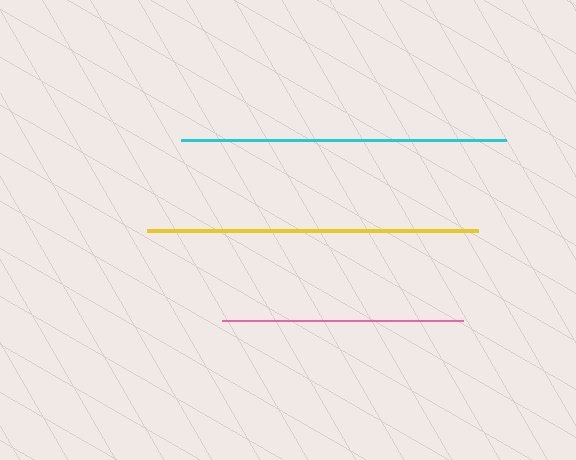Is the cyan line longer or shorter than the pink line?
The cyan line is longer than the pink line.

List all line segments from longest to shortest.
From longest to shortest: yellow, cyan, pink.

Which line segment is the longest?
The yellow line is the longest at approximately 332 pixels.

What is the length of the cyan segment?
The cyan segment is approximately 325 pixels long.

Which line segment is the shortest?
The pink line is the shortest at approximately 240 pixels.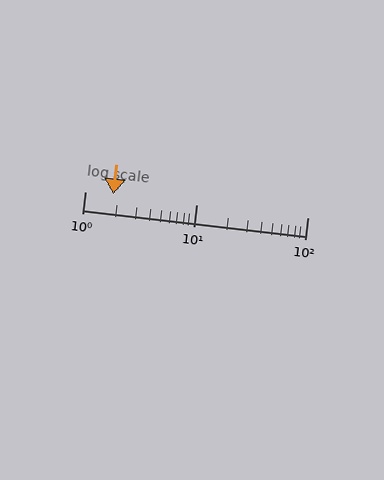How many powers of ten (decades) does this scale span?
The scale spans 2 decades, from 1 to 100.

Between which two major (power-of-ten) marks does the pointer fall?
The pointer is between 1 and 10.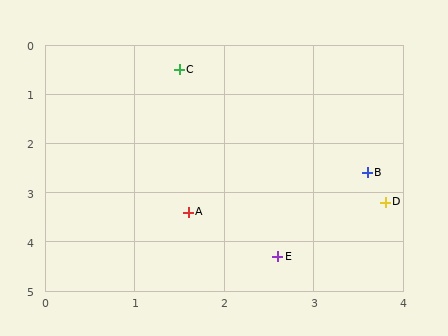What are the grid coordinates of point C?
Point C is at approximately (1.5, 0.5).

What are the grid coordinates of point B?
Point B is at approximately (3.6, 2.6).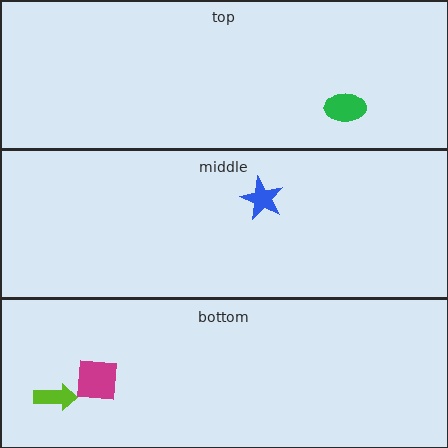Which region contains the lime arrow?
The bottom region.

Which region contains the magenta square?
The bottom region.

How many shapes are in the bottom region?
2.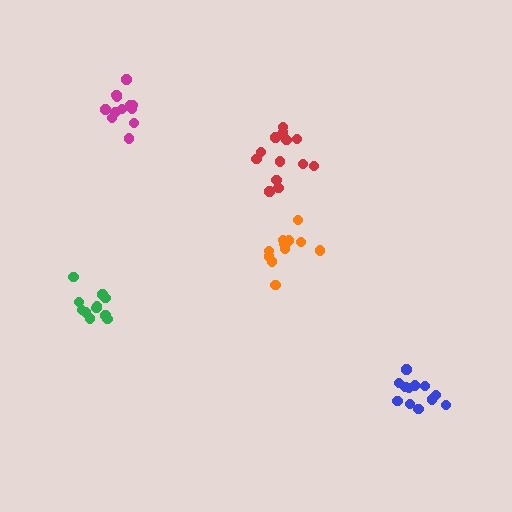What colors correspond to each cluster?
The clusters are colored: green, red, orange, blue, magenta.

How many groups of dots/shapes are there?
There are 5 groups.